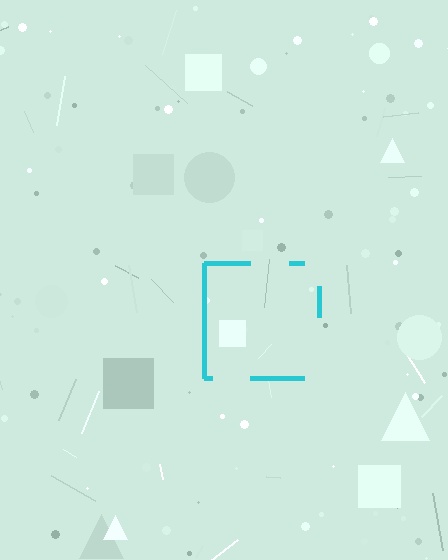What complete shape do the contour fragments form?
The contour fragments form a square.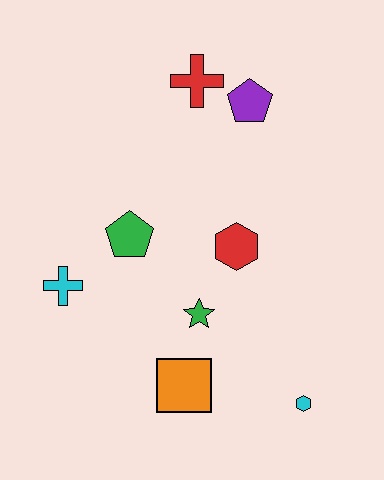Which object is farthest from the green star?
The red cross is farthest from the green star.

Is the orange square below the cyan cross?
Yes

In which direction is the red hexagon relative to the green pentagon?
The red hexagon is to the right of the green pentagon.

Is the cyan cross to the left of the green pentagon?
Yes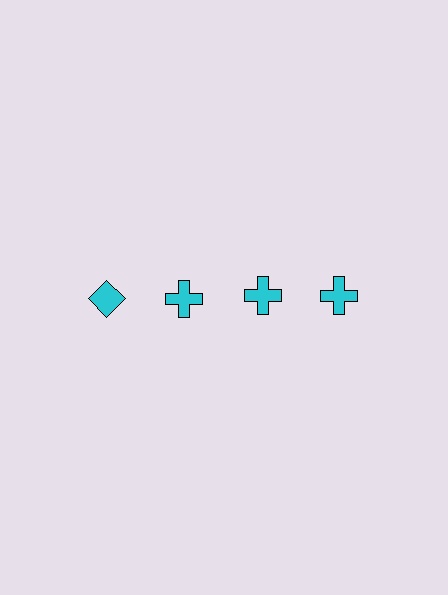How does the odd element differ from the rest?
It has a different shape: diamond instead of cross.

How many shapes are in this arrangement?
There are 4 shapes arranged in a grid pattern.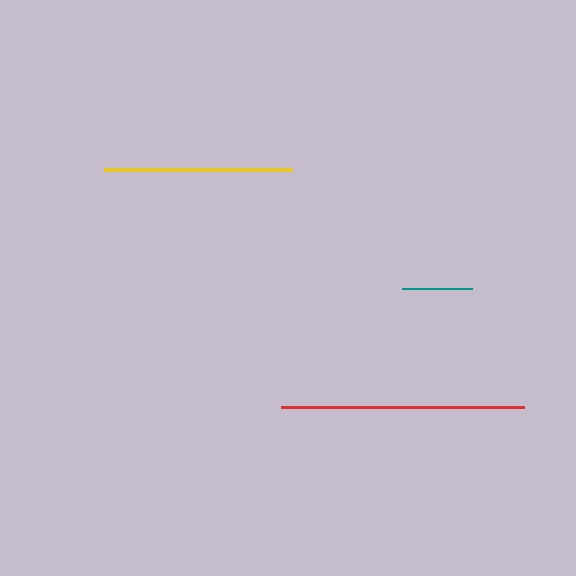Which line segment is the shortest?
The teal line is the shortest at approximately 70 pixels.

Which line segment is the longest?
The red line is the longest at approximately 243 pixels.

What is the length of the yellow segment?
The yellow segment is approximately 189 pixels long.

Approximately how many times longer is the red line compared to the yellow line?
The red line is approximately 1.3 times the length of the yellow line.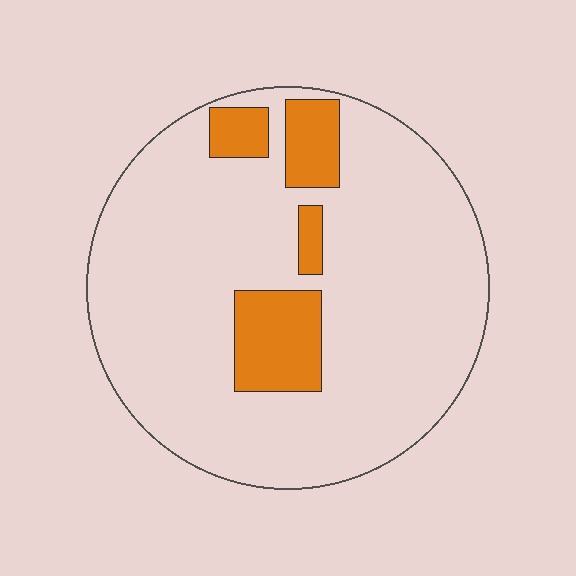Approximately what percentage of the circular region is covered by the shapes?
Approximately 15%.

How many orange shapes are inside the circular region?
4.